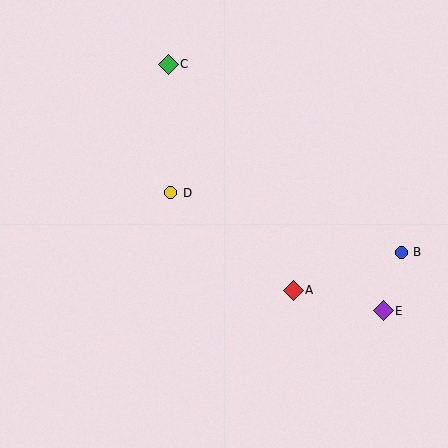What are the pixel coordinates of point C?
Point C is at (168, 64).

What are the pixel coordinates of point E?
Point E is at (383, 311).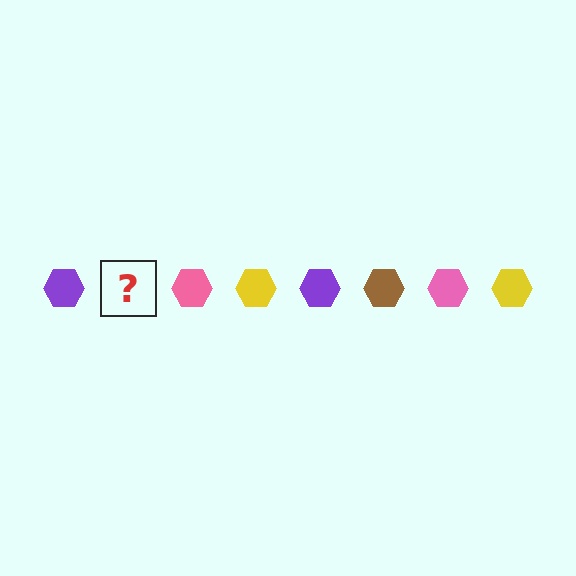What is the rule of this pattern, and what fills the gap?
The rule is that the pattern cycles through purple, brown, pink, yellow hexagons. The gap should be filled with a brown hexagon.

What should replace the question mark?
The question mark should be replaced with a brown hexagon.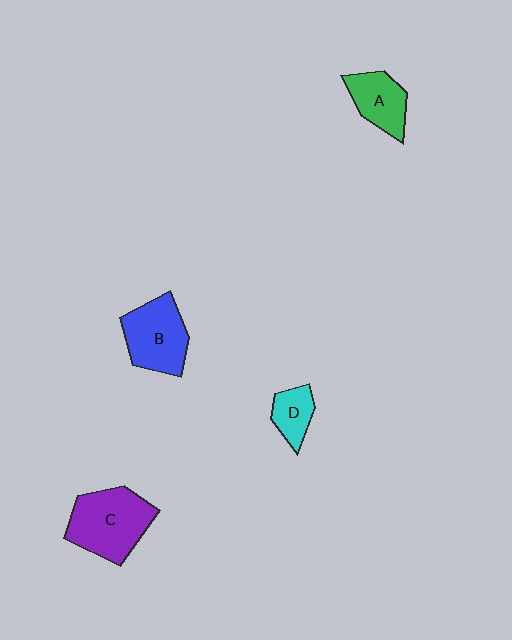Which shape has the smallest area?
Shape D (cyan).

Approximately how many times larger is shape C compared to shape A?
Approximately 1.7 times.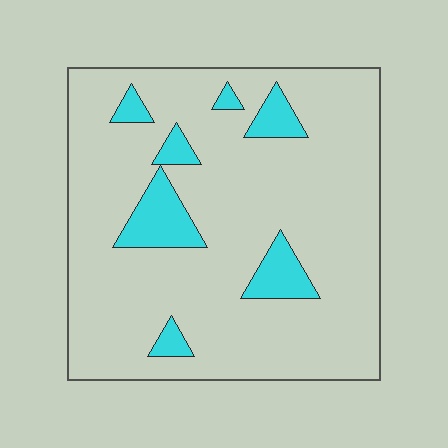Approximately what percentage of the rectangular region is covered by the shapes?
Approximately 15%.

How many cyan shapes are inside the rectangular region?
7.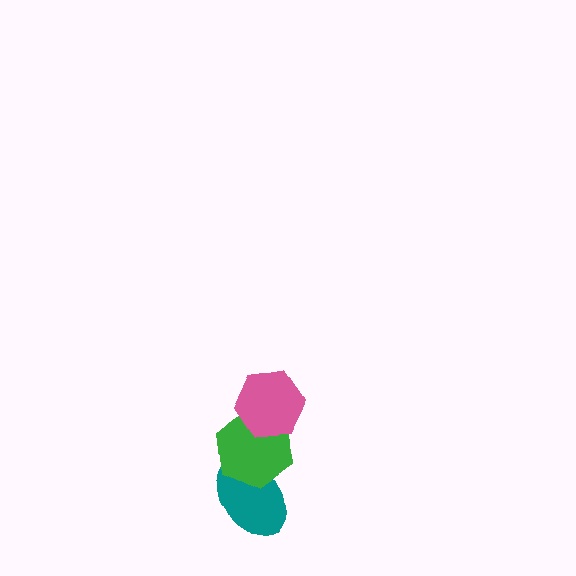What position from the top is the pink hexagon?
The pink hexagon is 1st from the top.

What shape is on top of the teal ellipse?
The green hexagon is on top of the teal ellipse.